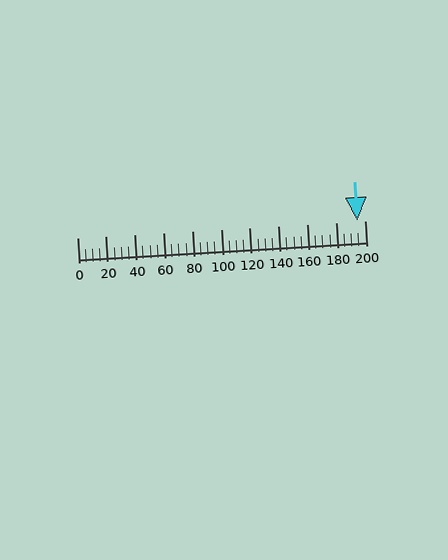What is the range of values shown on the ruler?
The ruler shows values from 0 to 200.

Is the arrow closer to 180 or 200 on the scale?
The arrow is closer to 200.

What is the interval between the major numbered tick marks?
The major tick marks are spaced 20 units apart.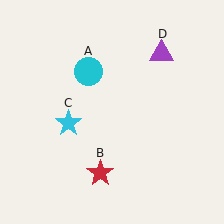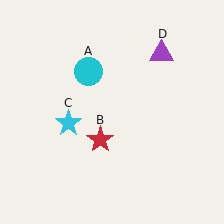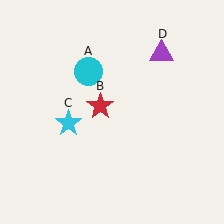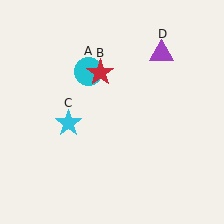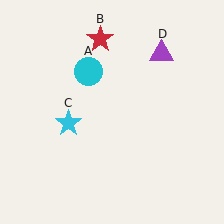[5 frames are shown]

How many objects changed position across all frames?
1 object changed position: red star (object B).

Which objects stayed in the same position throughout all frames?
Cyan circle (object A) and cyan star (object C) and purple triangle (object D) remained stationary.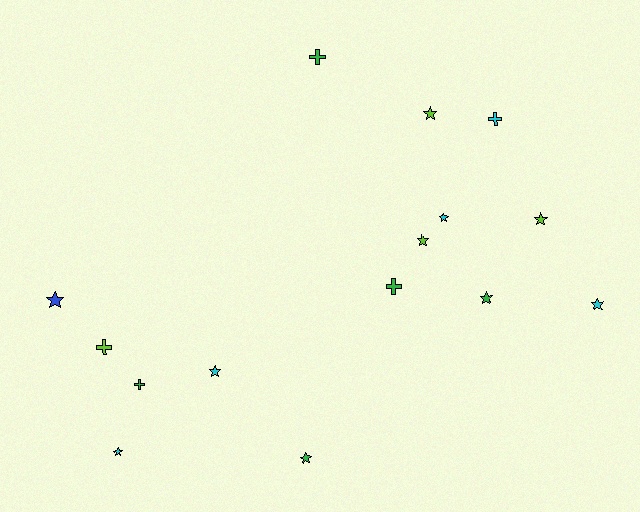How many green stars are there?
There are 2 green stars.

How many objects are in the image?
There are 15 objects.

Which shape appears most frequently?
Star, with 10 objects.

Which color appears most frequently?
Green, with 5 objects.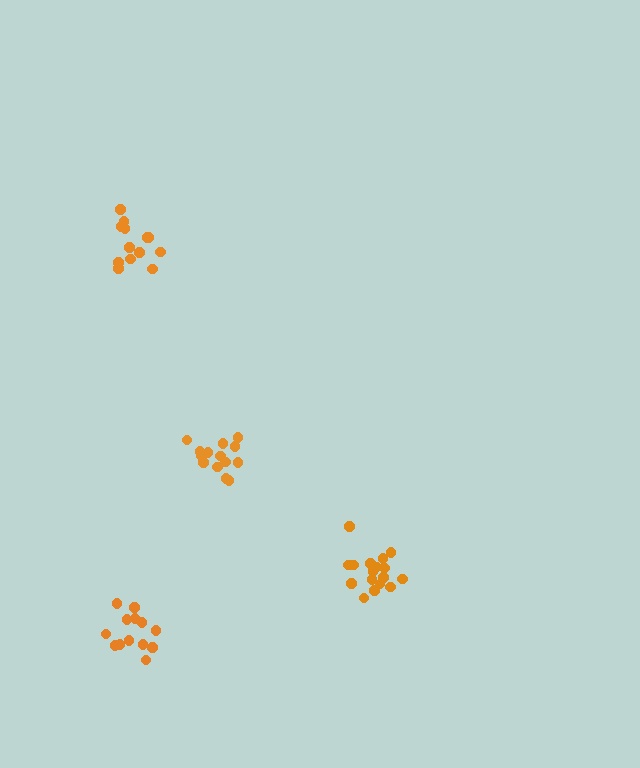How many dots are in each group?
Group 1: 14 dots, Group 2: 15 dots, Group 3: 17 dots, Group 4: 13 dots (59 total).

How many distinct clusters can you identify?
There are 4 distinct clusters.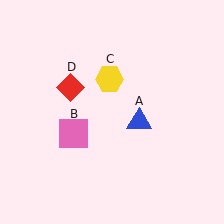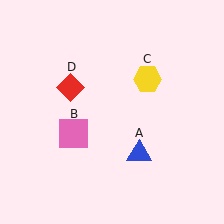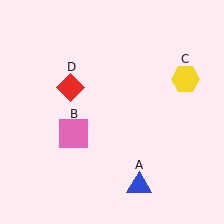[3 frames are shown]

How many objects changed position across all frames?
2 objects changed position: blue triangle (object A), yellow hexagon (object C).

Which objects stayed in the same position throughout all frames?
Pink square (object B) and red diamond (object D) remained stationary.